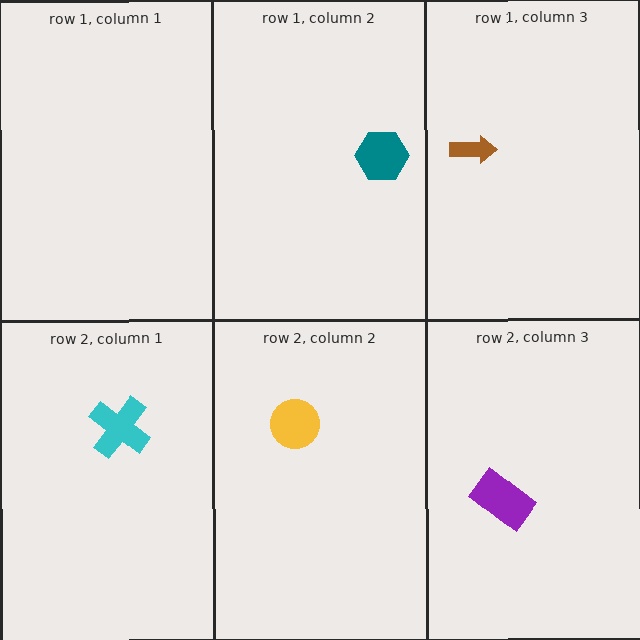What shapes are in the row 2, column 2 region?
The yellow circle.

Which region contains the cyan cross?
The row 2, column 1 region.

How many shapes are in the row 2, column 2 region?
1.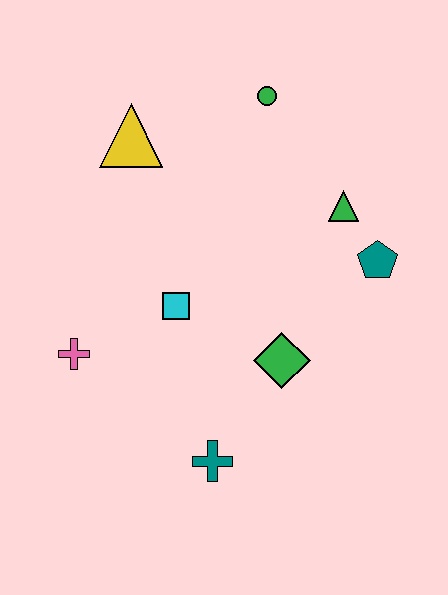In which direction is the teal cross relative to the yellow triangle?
The teal cross is below the yellow triangle.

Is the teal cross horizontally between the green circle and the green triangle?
No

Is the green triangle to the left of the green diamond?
No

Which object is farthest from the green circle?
The teal cross is farthest from the green circle.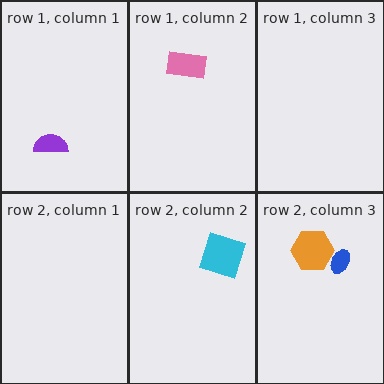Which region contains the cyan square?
The row 2, column 2 region.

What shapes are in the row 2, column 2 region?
The cyan square.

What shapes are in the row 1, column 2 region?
The pink rectangle.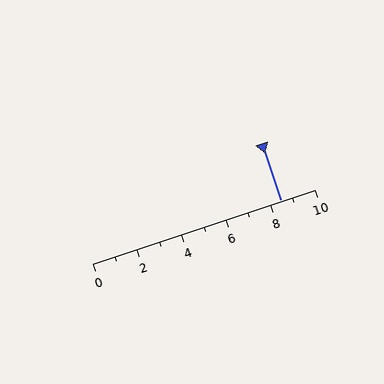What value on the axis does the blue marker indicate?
The marker indicates approximately 8.5.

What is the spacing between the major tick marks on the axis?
The major ticks are spaced 2 apart.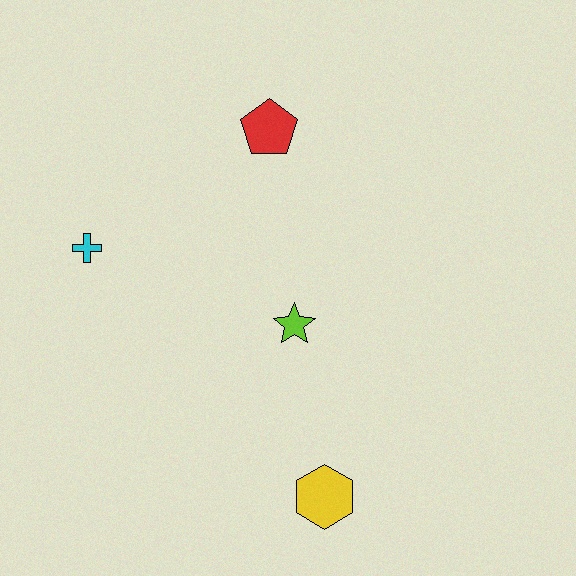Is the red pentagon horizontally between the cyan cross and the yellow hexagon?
Yes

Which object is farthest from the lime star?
The cyan cross is farthest from the lime star.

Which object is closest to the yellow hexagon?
The lime star is closest to the yellow hexagon.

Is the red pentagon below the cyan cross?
No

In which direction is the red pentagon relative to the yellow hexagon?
The red pentagon is above the yellow hexagon.